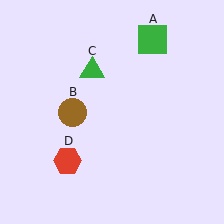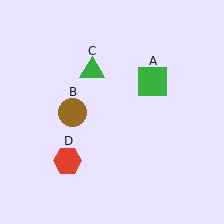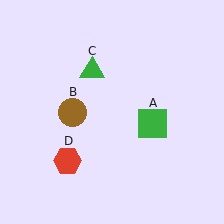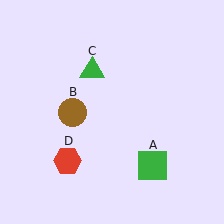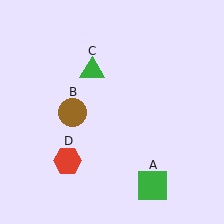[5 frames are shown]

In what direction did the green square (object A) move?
The green square (object A) moved down.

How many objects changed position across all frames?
1 object changed position: green square (object A).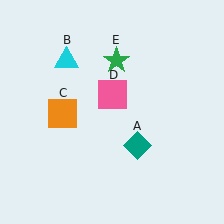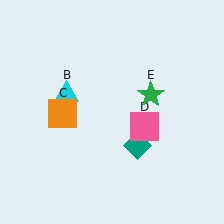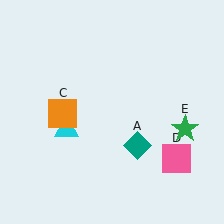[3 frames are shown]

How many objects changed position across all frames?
3 objects changed position: cyan triangle (object B), pink square (object D), green star (object E).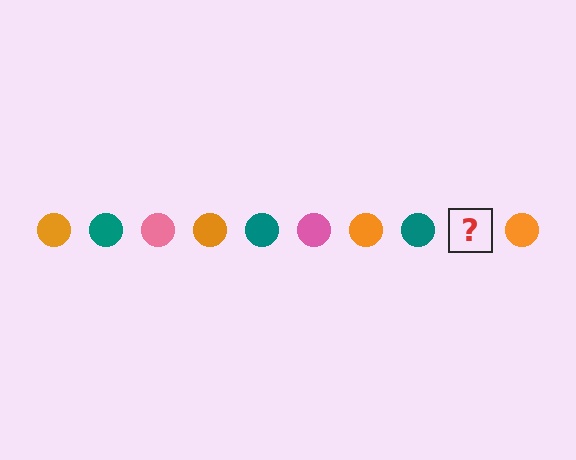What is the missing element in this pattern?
The missing element is a pink circle.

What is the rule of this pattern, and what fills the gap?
The rule is that the pattern cycles through orange, teal, pink circles. The gap should be filled with a pink circle.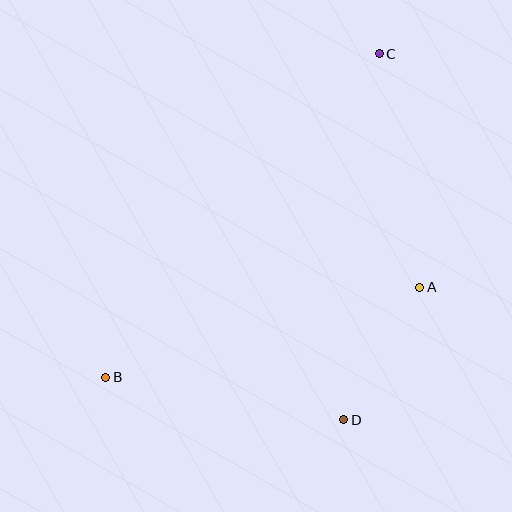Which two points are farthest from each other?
Points B and C are farthest from each other.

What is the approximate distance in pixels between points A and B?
The distance between A and B is approximately 327 pixels.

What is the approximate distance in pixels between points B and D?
The distance between B and D is approximately 242 pixels.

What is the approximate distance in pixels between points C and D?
The distance between C and D is approximately 368 pixels.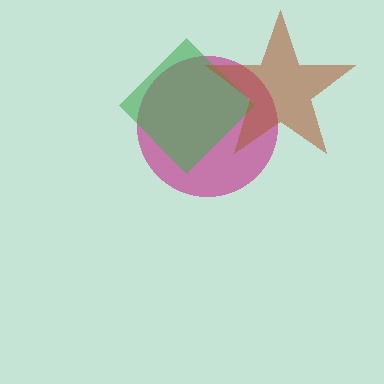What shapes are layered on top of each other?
The layered shapes are: a magenta circle, a green diamond, a brown star.